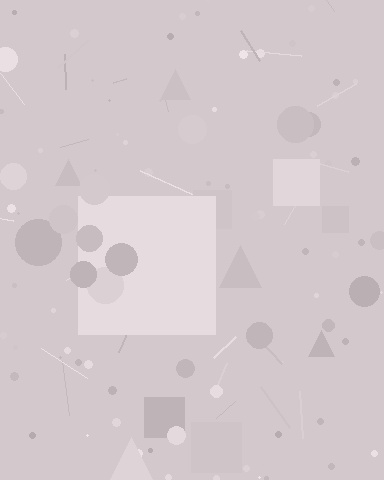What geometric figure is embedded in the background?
A square is embedded in the background.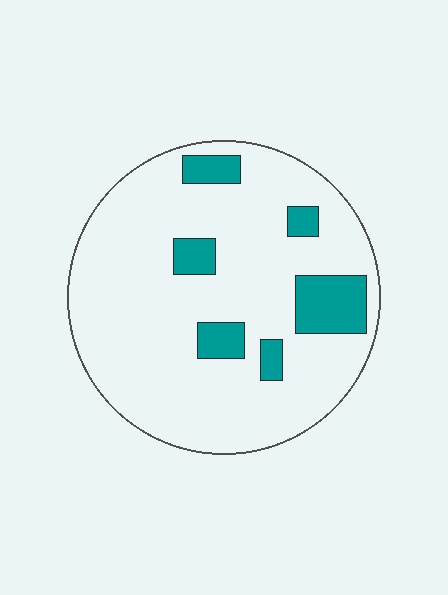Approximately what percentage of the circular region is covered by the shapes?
Approximately 15%.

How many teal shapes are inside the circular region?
6.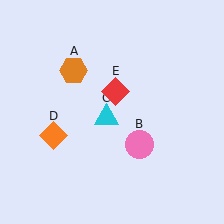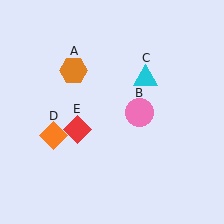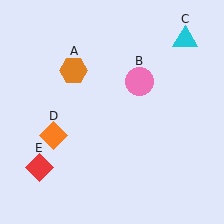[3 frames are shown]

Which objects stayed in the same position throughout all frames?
Orange hexagon (object A) and orange diamond (object D) remained stationary.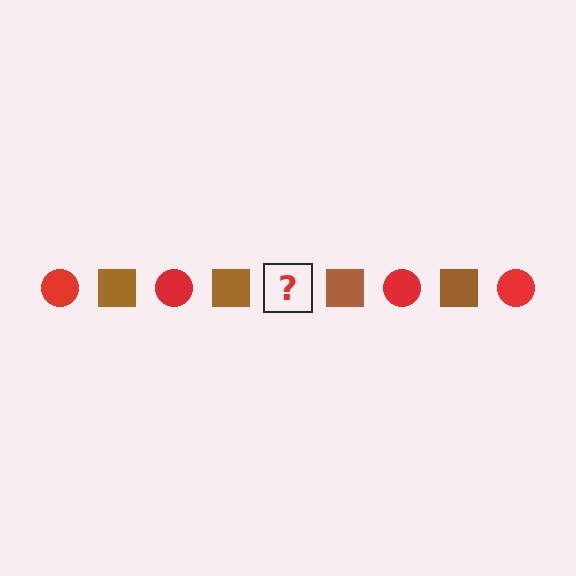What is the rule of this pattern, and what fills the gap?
The rule is that the pattern alternates between red circle and brown square. The gap should be filled with a red circle.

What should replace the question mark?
The question mark should be replaced with a red circle.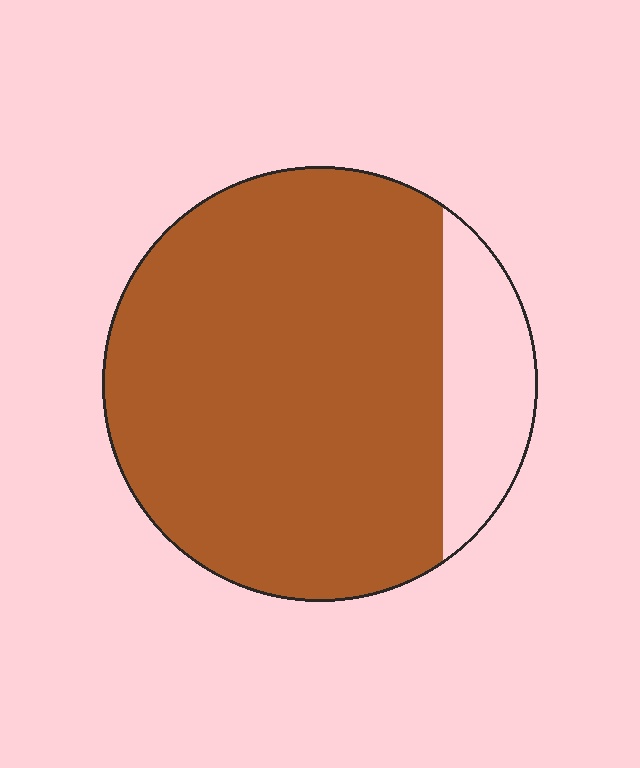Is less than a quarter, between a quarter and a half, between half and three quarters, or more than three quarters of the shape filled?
More than three quarters.